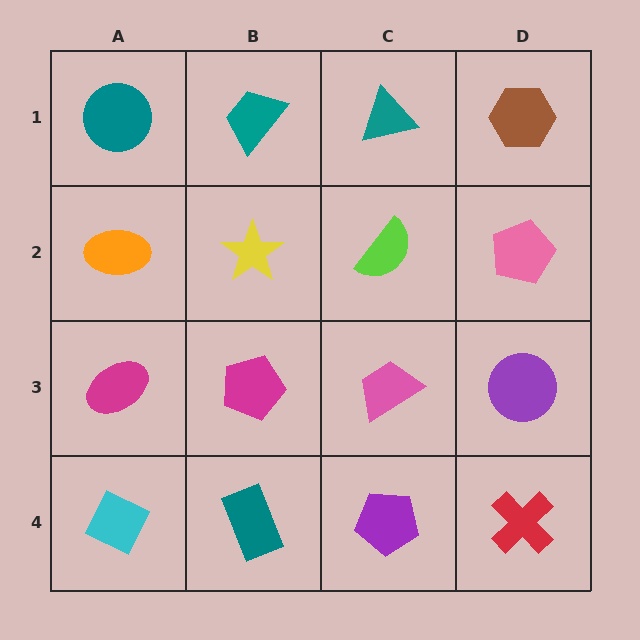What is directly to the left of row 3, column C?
A magenta pentagon.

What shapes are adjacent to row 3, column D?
A pink pentagon (row 2, column D), a red cross (row 4, column D), a pink trapezoid (row 3, column C).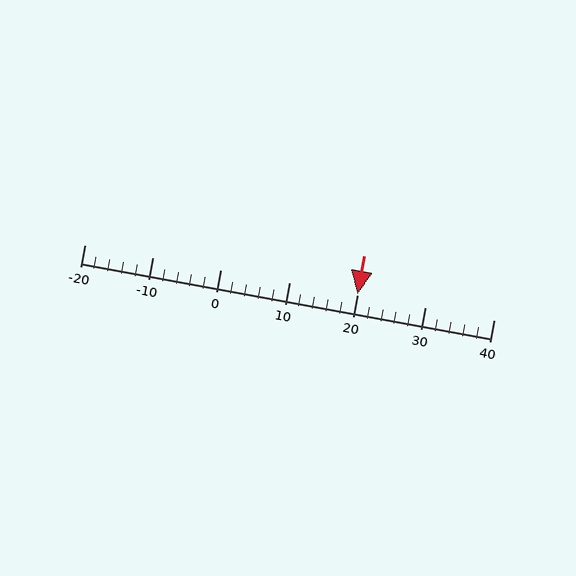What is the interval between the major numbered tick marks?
The major tick marks are spaced 10 units apart.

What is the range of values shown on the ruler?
The ruler shows values from -20 to 40.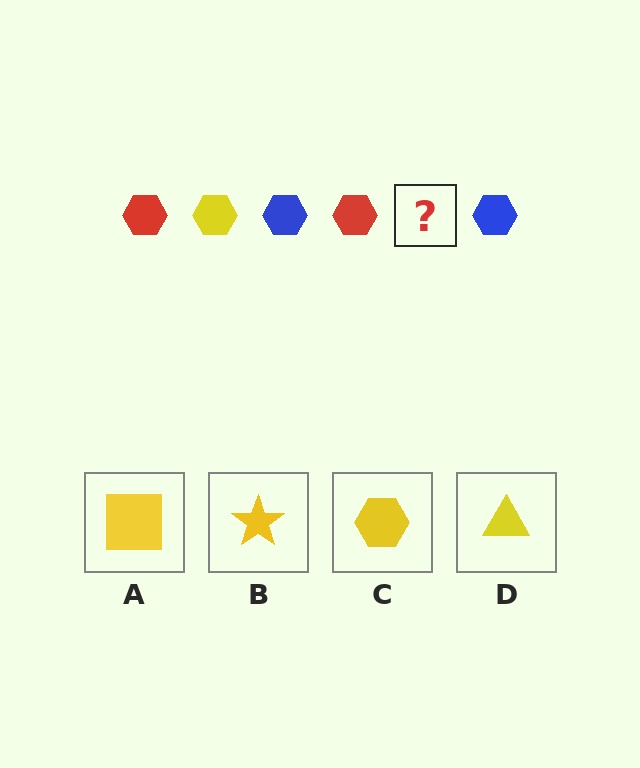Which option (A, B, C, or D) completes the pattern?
C.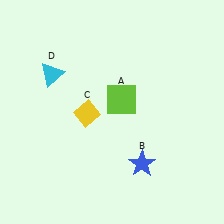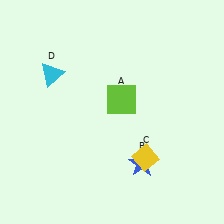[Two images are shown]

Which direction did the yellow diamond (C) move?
The yellow diamond (C) moved right.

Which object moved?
The yellow diamond (C) moved right.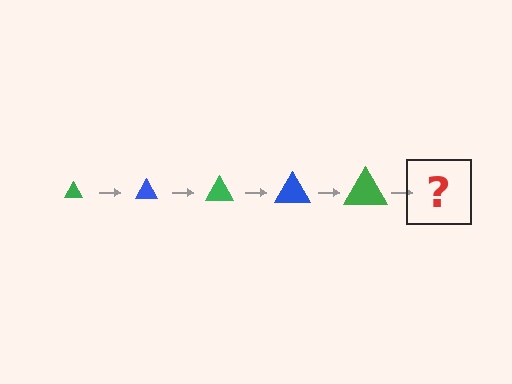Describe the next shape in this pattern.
It should be a blue triangle, larger than the previous one.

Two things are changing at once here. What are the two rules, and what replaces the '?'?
The two rules are that the triangle grows larger each step and the color cycles through green and blue. The '?' should be a blue triangle, larger than the previous one.